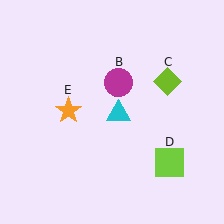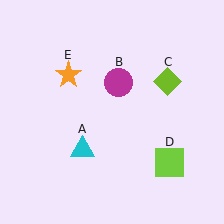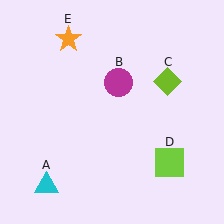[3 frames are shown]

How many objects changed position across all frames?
2 objects changed position: cyan triangle (object A), orange star (object E).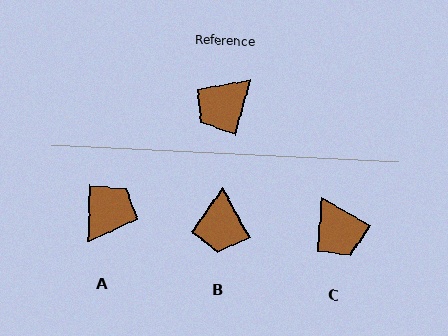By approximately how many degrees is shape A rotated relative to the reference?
Approximately 166 degrees clockwise.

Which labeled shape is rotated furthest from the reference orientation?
A, about 166 degrees away.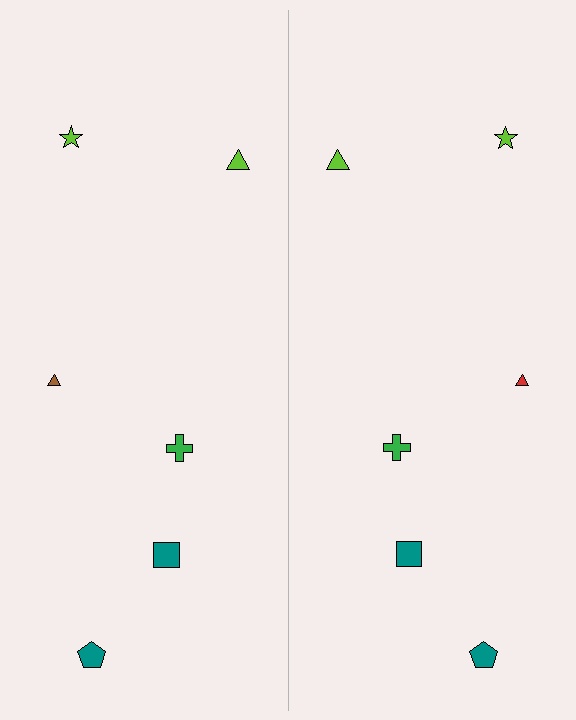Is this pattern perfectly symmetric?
No, the pattern is not perfectly symmetric. The red triangle on the right side breaks the symmetry — its mirror counterpart is brown.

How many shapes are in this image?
There are 12 shapes in this image.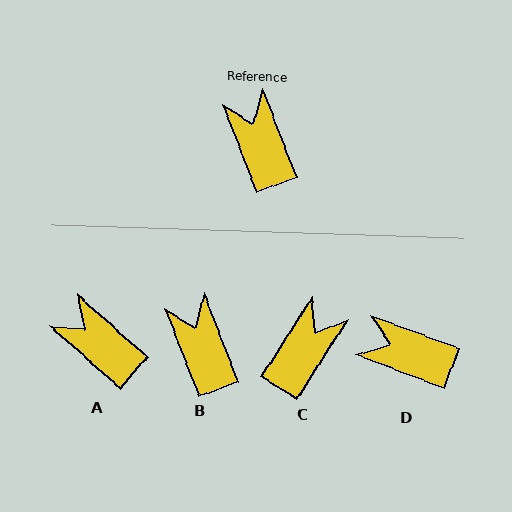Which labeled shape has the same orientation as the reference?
B.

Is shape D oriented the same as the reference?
No, it is off by about 48 degrees.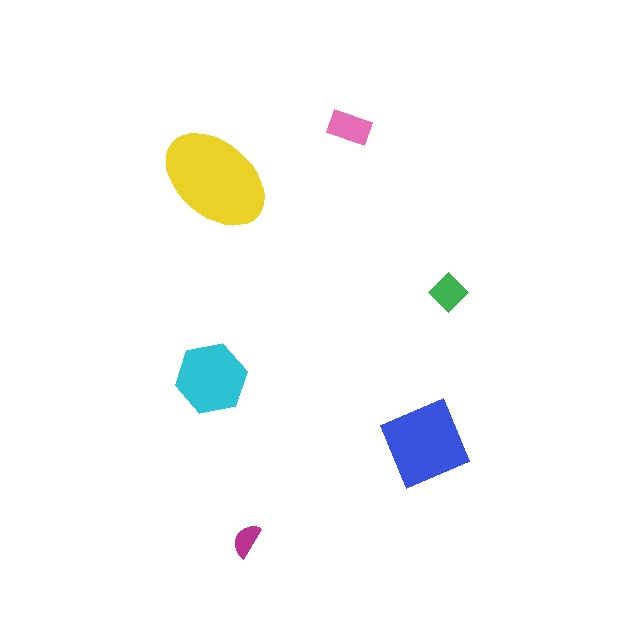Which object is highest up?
The pink rectangle is topmost.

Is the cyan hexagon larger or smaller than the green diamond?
Larger.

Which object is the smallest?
The magenta semicircle.